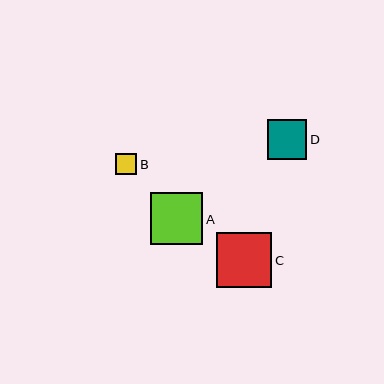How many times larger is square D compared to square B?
Square D is approximately 1.9 times the size of square B.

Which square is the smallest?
Square B is the smallest with a size of approximately 21 pixels.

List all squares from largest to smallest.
From largest to smallest: C, A, D, B.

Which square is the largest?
Square C is the largest with a size of approximately 55 pixels.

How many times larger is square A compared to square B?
Square A is approximately 2.5 times the size of square B.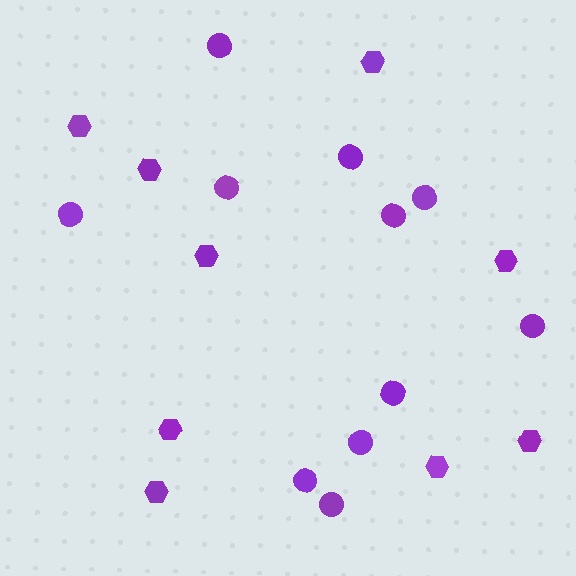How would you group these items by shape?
There are 2 groups: one group of hexagons (9) and one group of circles (11).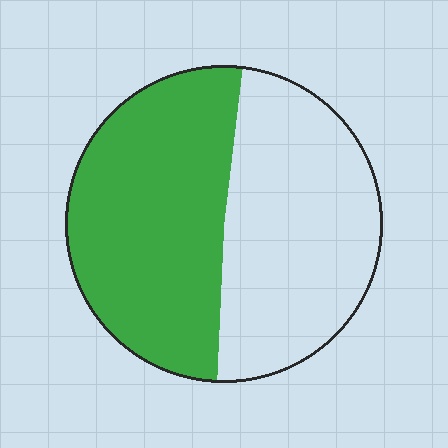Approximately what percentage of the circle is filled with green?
Approximately 50%.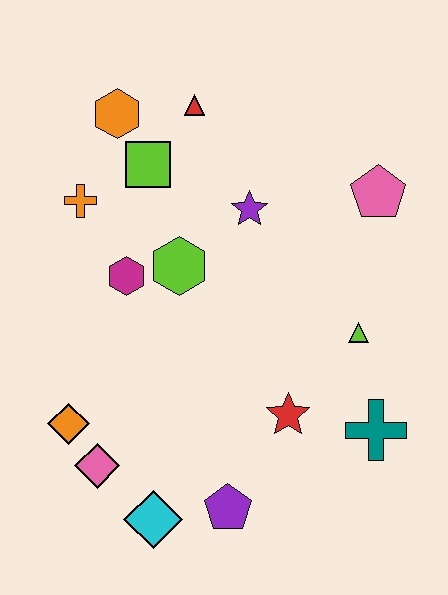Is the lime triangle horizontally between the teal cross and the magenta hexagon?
Yes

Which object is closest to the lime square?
The orange hexagon is closest to the lime square.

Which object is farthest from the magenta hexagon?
The teal cross is farthest from the magenta hexagon.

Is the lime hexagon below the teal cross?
No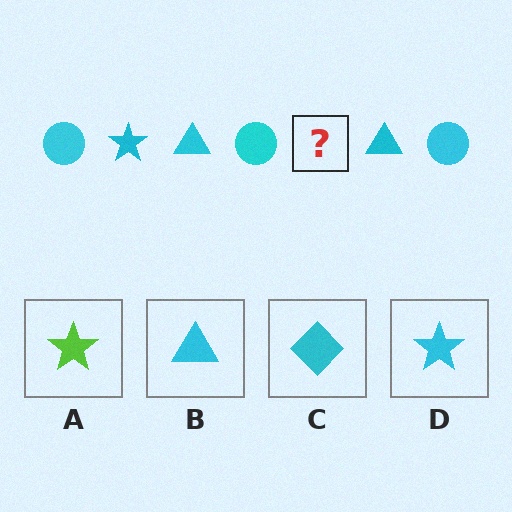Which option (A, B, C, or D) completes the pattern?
D.